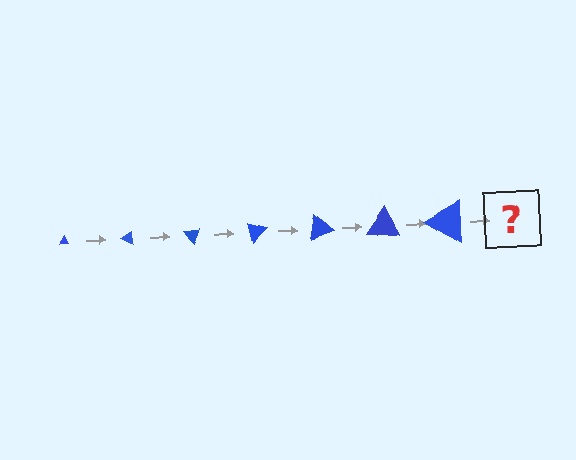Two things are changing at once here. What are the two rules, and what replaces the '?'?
The two rules are that the triangle grows larger each step and it rotates 25 degrees each step. The '?' should be a triangle, larger than the previous one and rotated 175 degrees from the start.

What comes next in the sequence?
The next element should be a triangle, larger than the previous one and rotated 175 degrees from the start.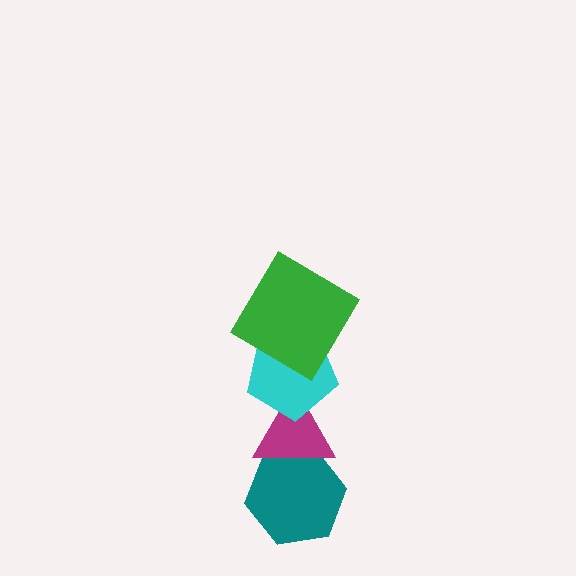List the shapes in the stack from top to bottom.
From top to bottom: the green diamond, the cyan pentagon, the magenta triangle, the teal hexagon.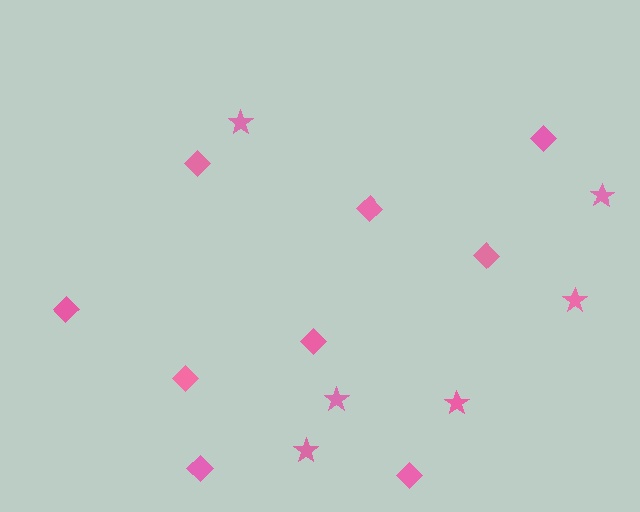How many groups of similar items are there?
There are 2 groups: one group of diamonds (9) and one group of stars (6).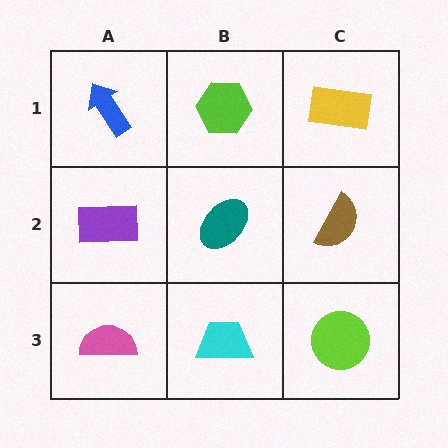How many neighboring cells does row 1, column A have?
2.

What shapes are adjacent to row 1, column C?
A brown semicircle (row 2, column C), a lime hexagon (row 1, column B).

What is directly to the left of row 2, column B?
A purple rectangle.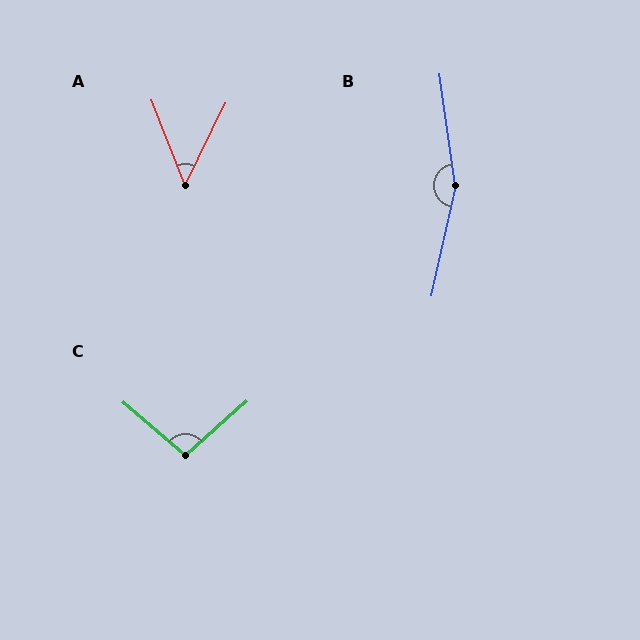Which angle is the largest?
B, at approximately 159 degrees.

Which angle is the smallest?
A, at approximately 47 degrees.